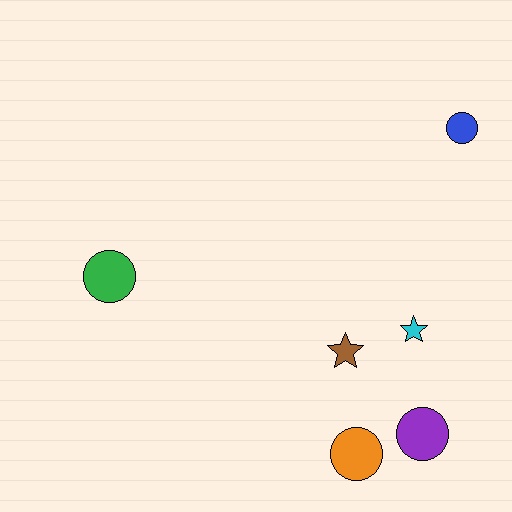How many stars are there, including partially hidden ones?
There are 2 stars.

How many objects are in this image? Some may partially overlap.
There are 6 objects.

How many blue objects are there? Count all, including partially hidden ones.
There is 1 blue object.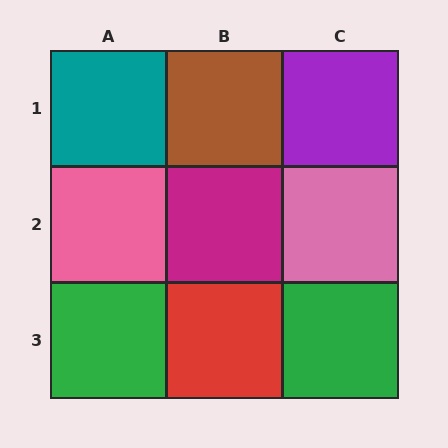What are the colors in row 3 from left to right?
Green, red, green.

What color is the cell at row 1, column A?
Teal.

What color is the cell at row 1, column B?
Brown.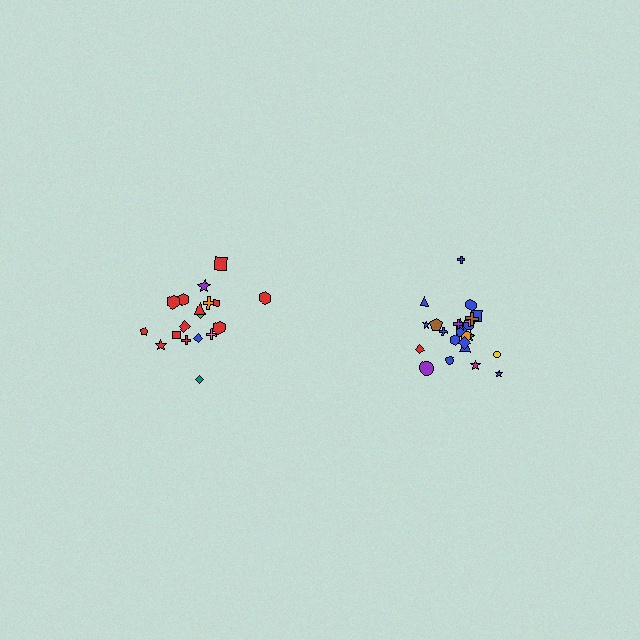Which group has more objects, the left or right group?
The right group.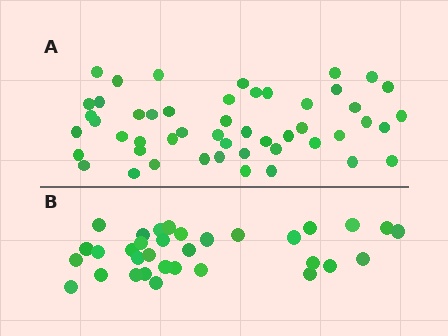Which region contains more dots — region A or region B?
Region A (the top region) has more dots.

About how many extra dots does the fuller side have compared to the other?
Region A has approximately 15 more dots than region B.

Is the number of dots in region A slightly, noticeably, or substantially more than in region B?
Region A has substantially more. The ratio is roughly 1.5 to 1.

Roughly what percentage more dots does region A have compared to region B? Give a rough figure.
About 50% more.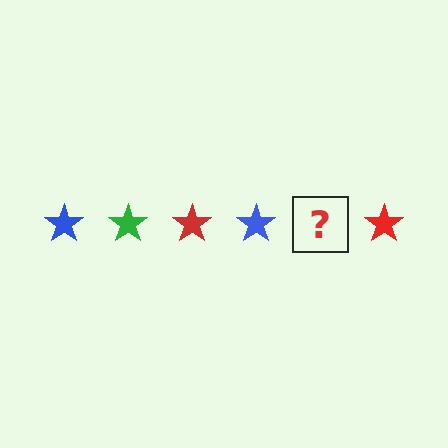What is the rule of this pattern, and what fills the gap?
The rule is that the pattern cycles through blue, green, red stars. The gap should be filled with a green star.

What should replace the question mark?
The question mark should be replaced with a green star.